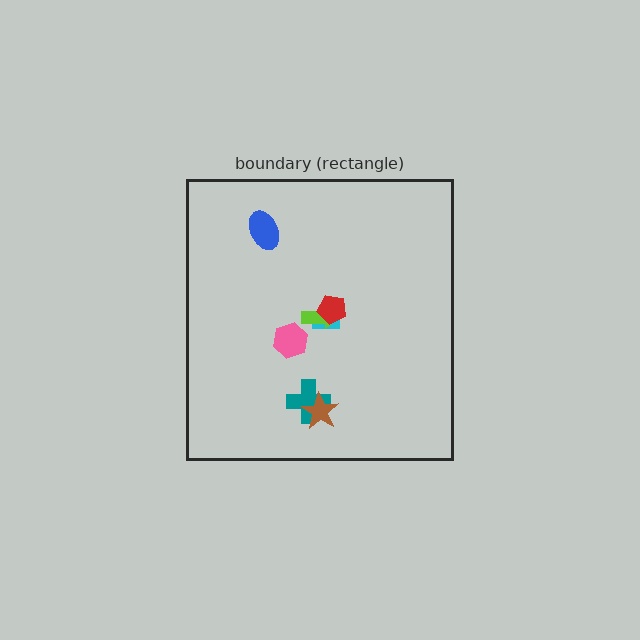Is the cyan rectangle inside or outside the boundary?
Inside.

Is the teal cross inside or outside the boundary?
Inside.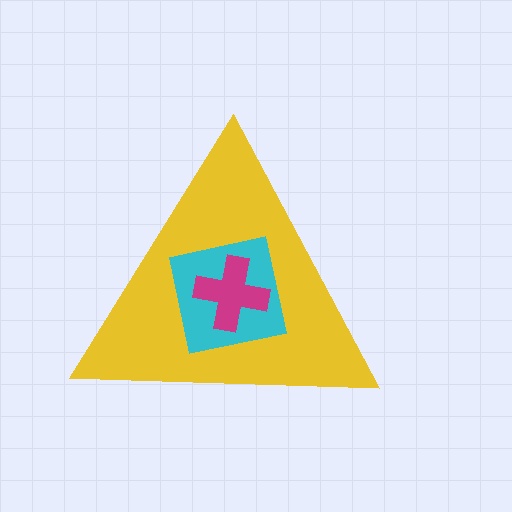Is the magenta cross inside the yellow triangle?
Yes.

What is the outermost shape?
The yellow triangle.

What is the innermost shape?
The magenta cross.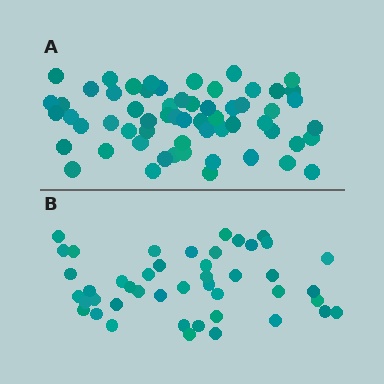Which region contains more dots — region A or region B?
Region A (the top region) has more dots.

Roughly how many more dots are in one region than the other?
Region A has approximately 15 more dots than region B.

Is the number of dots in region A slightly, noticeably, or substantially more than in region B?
Region A has noticeably more, but not dramatically so. The ratio is roughly 1.3 to 1.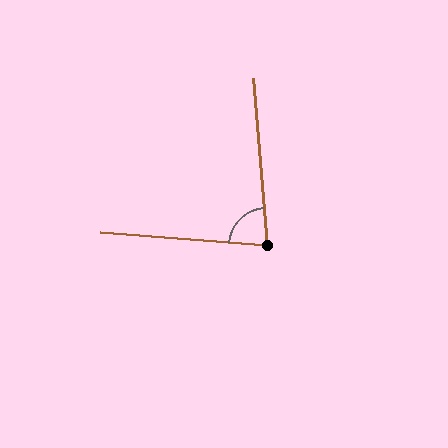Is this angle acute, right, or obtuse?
It is acute.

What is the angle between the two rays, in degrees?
Approximately 81 degrees.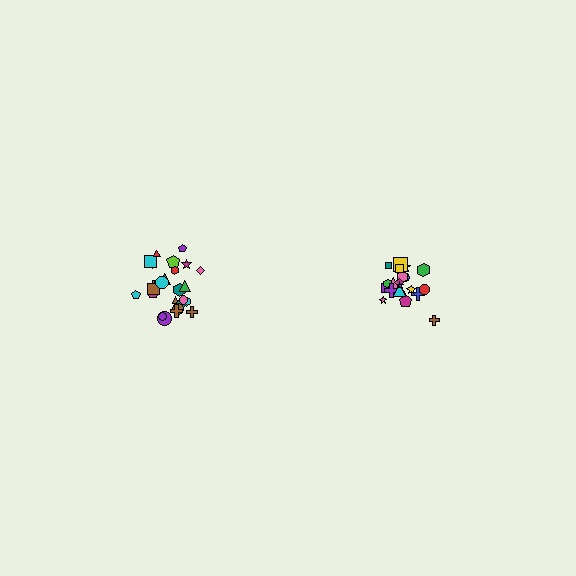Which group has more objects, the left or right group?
The left group.